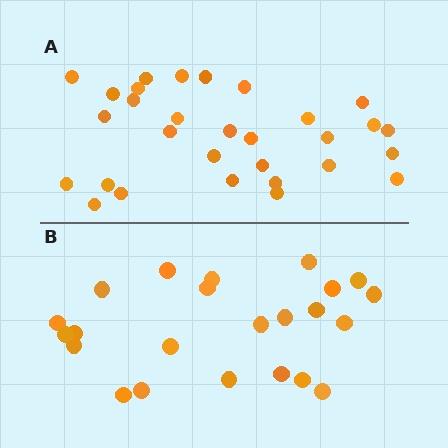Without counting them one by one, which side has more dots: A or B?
Region A (the top region) has more dots.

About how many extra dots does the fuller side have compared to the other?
Region A has roughly 8 or so more dots than region B.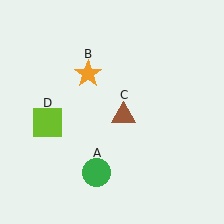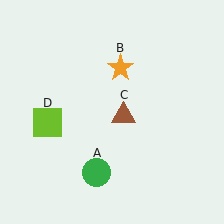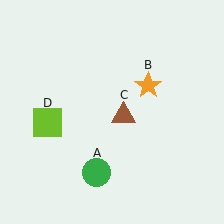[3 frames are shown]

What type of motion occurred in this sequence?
The orange star (object B) rotated clockwise around the center of the scene.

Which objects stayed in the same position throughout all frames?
Green circle (object A) and brown triangle (object C) and lime square (object D) remained stationary.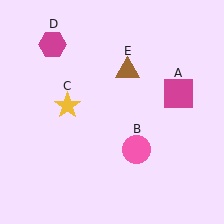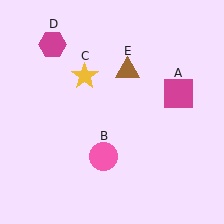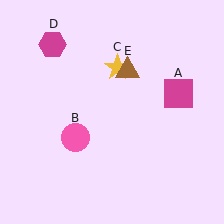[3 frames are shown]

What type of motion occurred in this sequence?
The pink circle (object B), yellow star (object C) rotated clockwise around the center of the scene.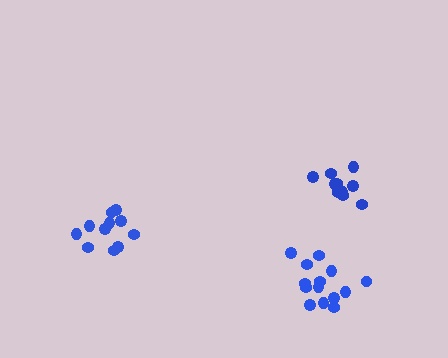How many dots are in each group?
Group 1: 11 dots, Group 2: 14 dots, Group 3: 12 dots (37 total).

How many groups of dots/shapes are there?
There are 3 groups.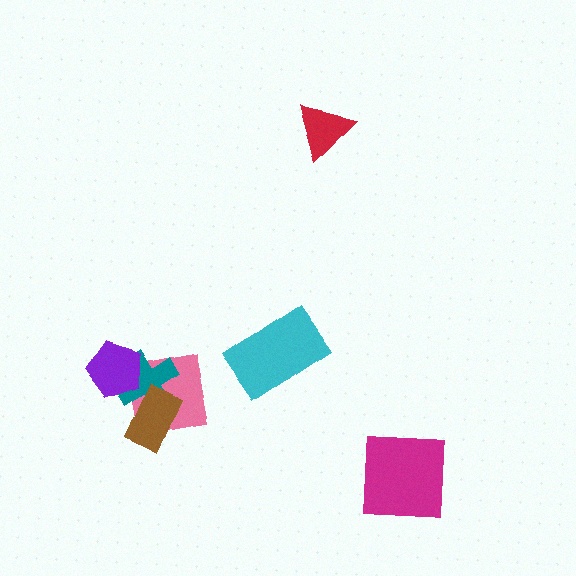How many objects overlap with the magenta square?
0 objects overlap with the magenta square.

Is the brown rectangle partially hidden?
No, no other shape covers it.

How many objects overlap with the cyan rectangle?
0 objects overlap with the cyan rectangle.